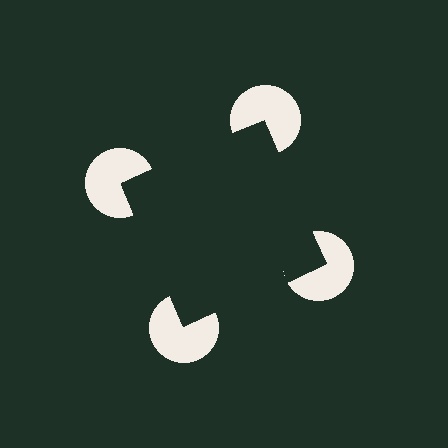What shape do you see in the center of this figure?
An illusory square — its edges are inferred from the aligned wedge cuts in the pac-man discs, not physically drawn.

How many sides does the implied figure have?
4 sides.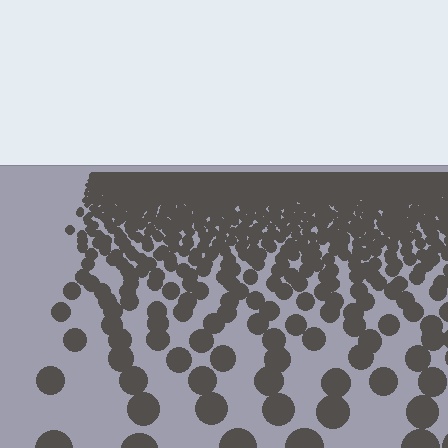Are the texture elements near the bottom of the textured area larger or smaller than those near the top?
Larger. Near the bottom, elements are closer to the viewer and appear at a bigger on-screen size.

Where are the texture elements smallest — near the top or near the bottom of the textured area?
Near the top.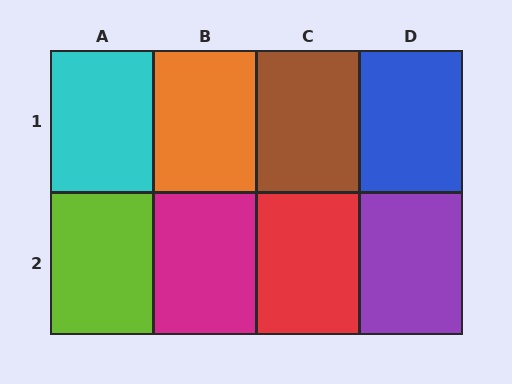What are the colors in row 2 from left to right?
Lime, magenta, red, purple.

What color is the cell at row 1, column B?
Orange.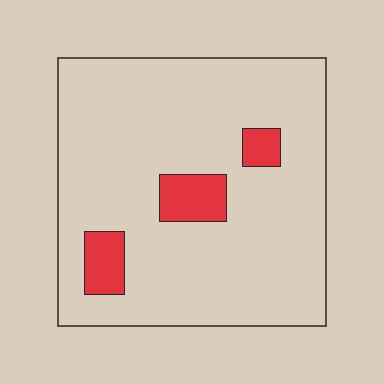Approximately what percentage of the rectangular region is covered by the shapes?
Approximately 10%.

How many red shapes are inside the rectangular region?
3.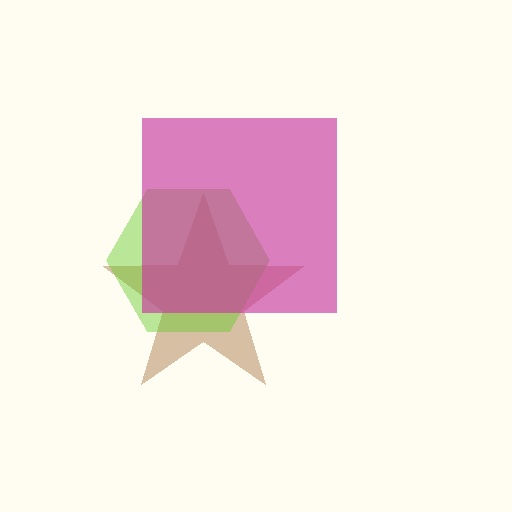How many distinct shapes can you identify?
There are 3 distinct shapes: a brown star, a lime hexagon, a magenta square.